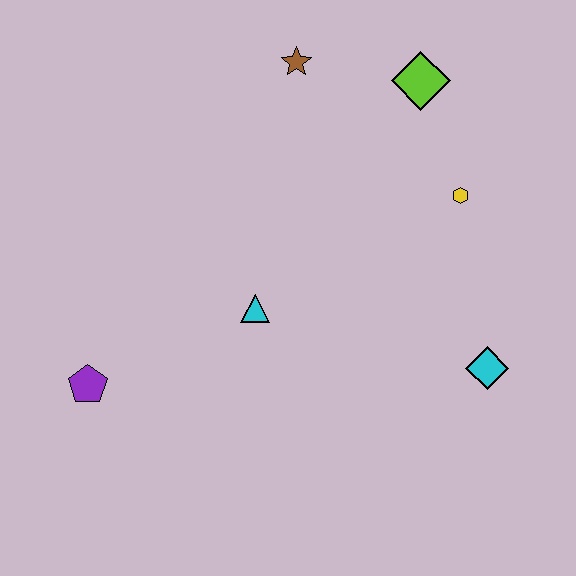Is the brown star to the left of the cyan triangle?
No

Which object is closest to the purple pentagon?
The cyan triangle is closest to the purple pentagon.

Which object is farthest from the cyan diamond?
The purple pentagon is farthest from the cyan diamond.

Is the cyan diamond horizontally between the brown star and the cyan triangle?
No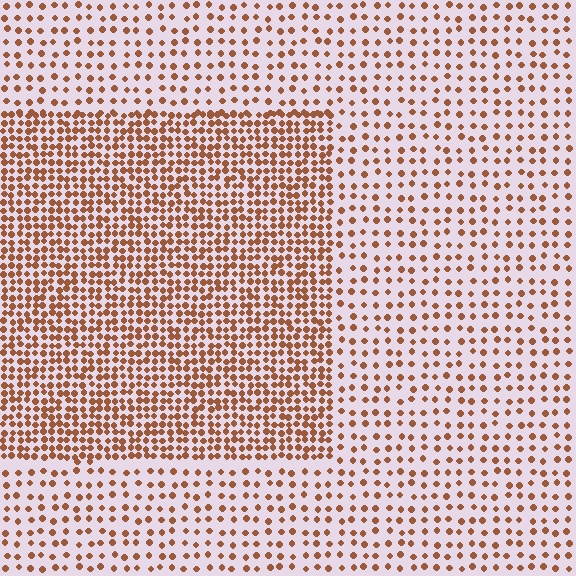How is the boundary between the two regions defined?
The boundary is defined by a change in element density (approximately 2.3x ratio). All elements are the same color, size, and shape.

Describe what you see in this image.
The image contains small brown elements arranged at two different densities. A rectangle-shaped region is visible where the elements are more densely packed than the surrounding area.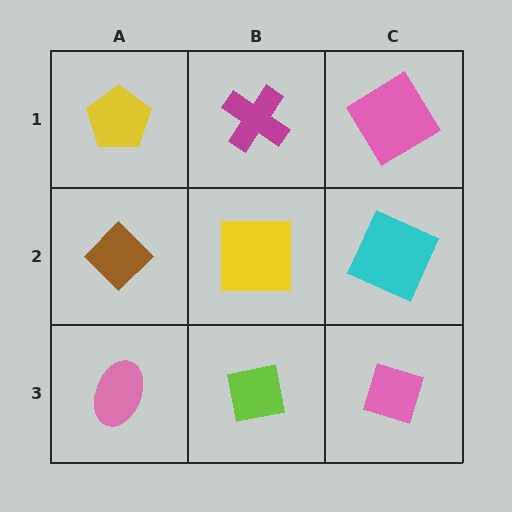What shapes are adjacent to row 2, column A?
A yellow pentagon (row 1, column A), a pink ellipse (row 3, column A), a yellow square (row 2, column B).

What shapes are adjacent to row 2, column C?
A pink diamond (row 1, column C), a pink diamond (row 3, column C), a yellow square (row 2, column B).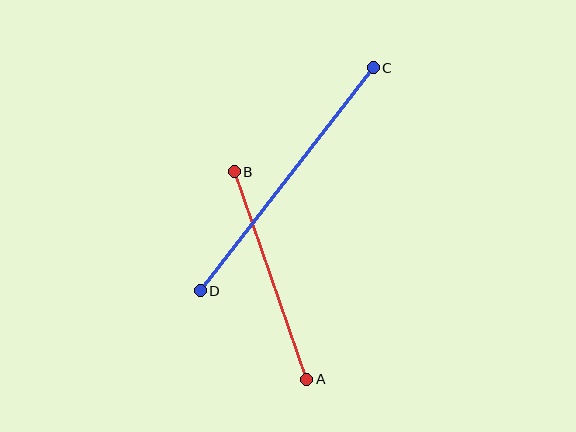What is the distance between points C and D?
The distance is approximately 282 pixels.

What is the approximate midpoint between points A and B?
The midpoint is at approximately (271, 275) pixels.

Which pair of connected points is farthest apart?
Points C and D are farthest apart.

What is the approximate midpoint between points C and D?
The midpoint is at approximately (287, 179) pixels.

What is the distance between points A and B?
The distance is approximately 220 pixels.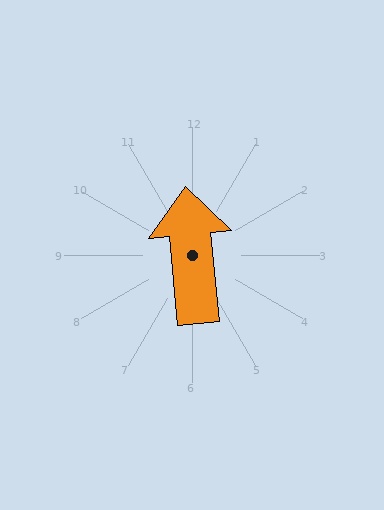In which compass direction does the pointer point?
North.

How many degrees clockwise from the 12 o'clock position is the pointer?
Approximately 355 degrees.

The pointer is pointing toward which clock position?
Roughly 12 o'clock.